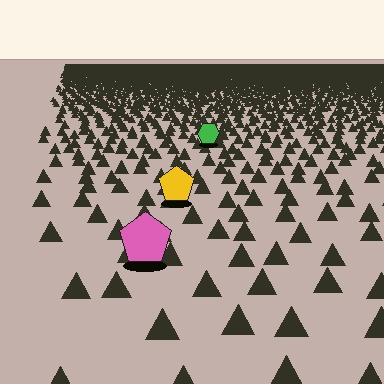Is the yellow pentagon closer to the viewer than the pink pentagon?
No. The pink pentagon is closer — you can tell from the texture gradient: the ground texture is coarser near it.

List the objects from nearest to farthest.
From nearest to farthest: the pink pentagon, the yellow pentagon, the green hexagon.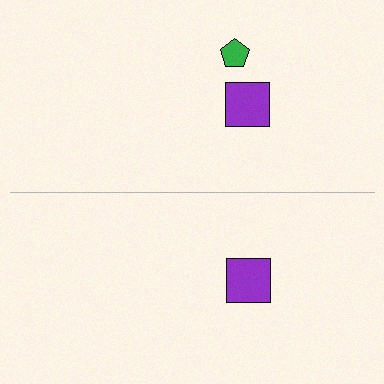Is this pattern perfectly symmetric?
No, the pattern is not perfectly symmetric. A green pentagon is missing from the bottom side.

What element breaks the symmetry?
A green pentagon is missing from the bottom side.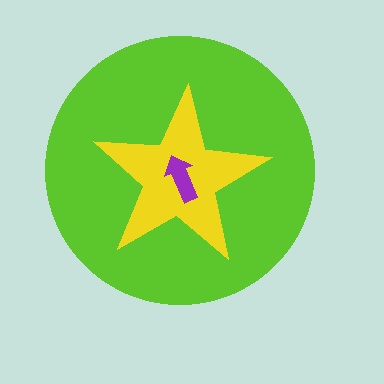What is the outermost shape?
The lime circle.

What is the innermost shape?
The purple arrow.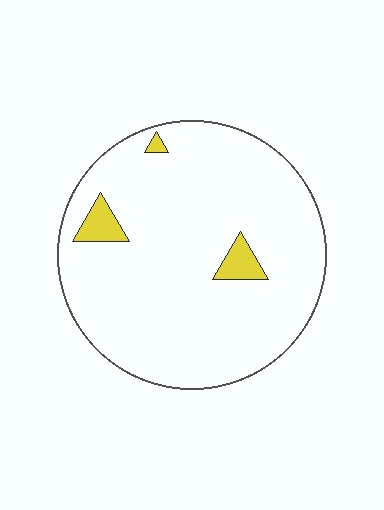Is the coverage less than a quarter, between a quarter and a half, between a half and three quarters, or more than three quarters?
Less than a quarter.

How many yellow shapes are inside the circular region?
3.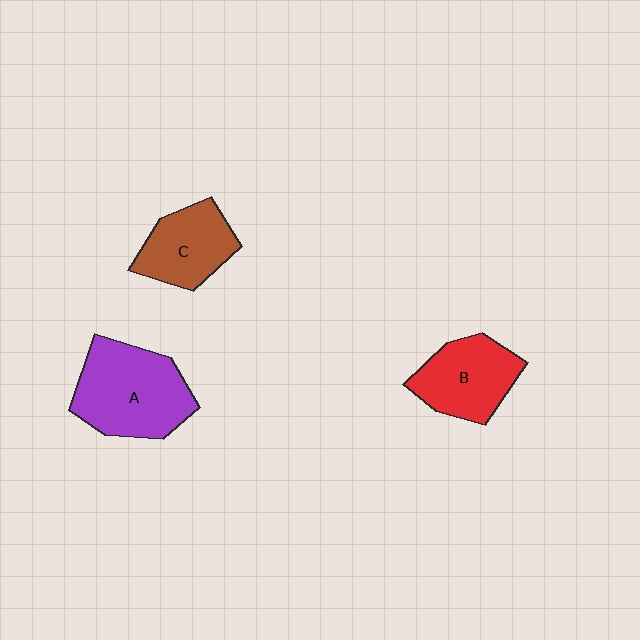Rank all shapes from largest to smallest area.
From largest to smallest: A (purple), B (red), C (brown).